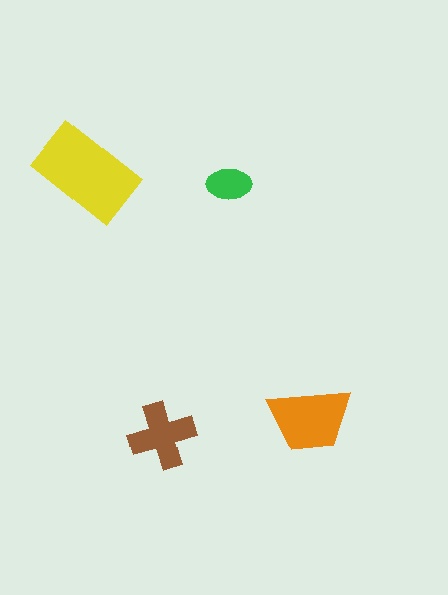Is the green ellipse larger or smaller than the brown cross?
Smaller.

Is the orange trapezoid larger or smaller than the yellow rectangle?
Smaller.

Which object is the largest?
The yellow rectangle.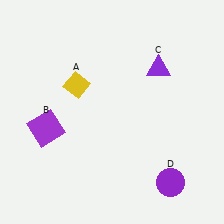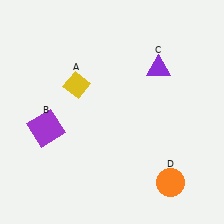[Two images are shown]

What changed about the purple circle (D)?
In Image 1, D is purple. In Image 2, it changed to orange.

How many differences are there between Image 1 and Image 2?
There is 1 difference between the two images.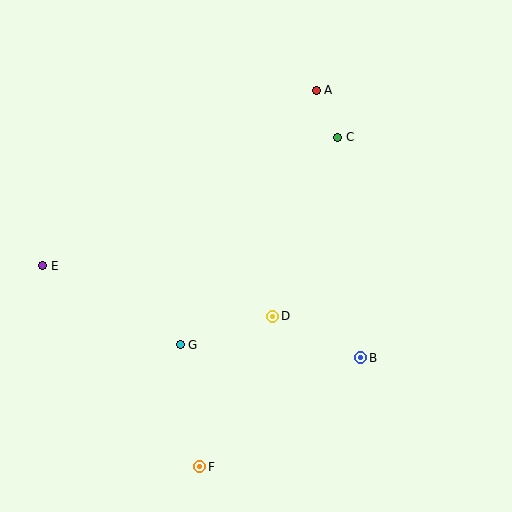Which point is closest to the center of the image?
Point D at (273, 316) is closest to the center.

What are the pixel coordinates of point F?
Point F is at (200, 467).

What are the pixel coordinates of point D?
Point D is at (273, 316).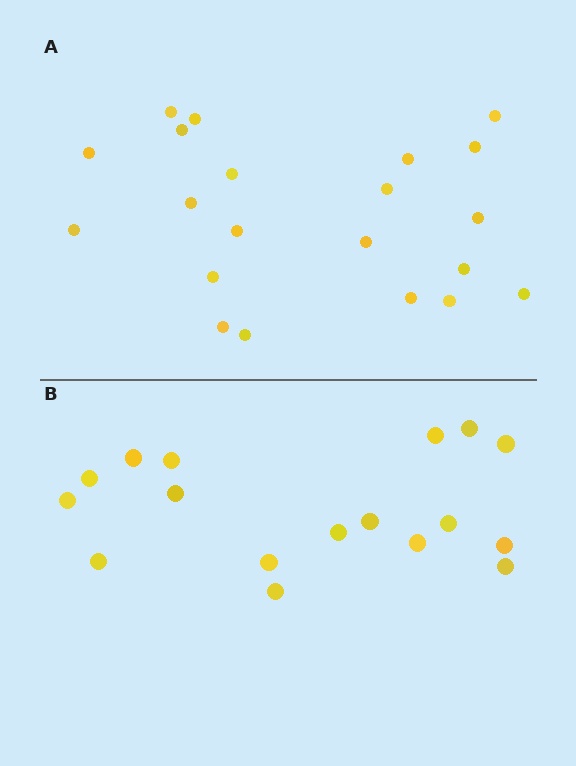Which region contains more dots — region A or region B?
Region A (the top region) has more dots.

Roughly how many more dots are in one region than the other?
Region A has about 4 more dots than region B.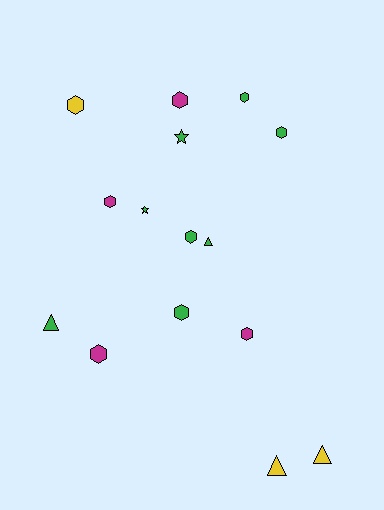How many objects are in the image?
There are 15 objects.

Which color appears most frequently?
Green, with 8 objects.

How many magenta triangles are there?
There are no magenta triangles.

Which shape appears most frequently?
Hexagon, with 9 objects.